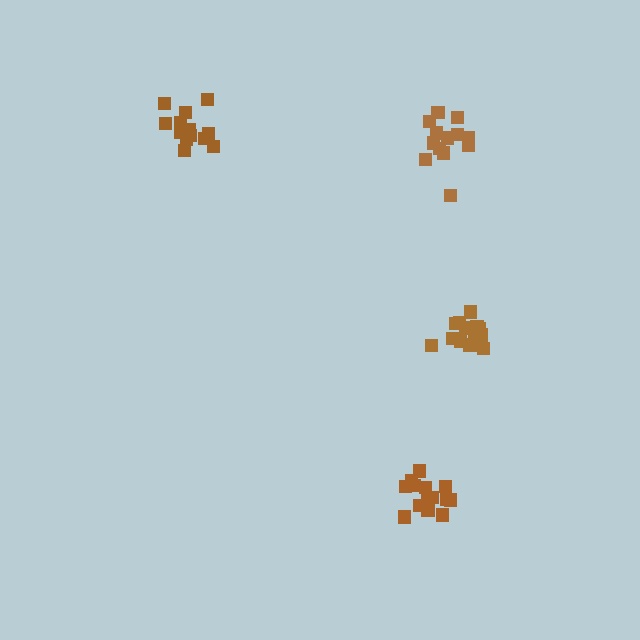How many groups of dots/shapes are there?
There are 4 groups.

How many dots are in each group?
Group 1: 13 dots, Group 2: 14 dots, Group 3: 15 dots, Group 4: 13 dots (55 total).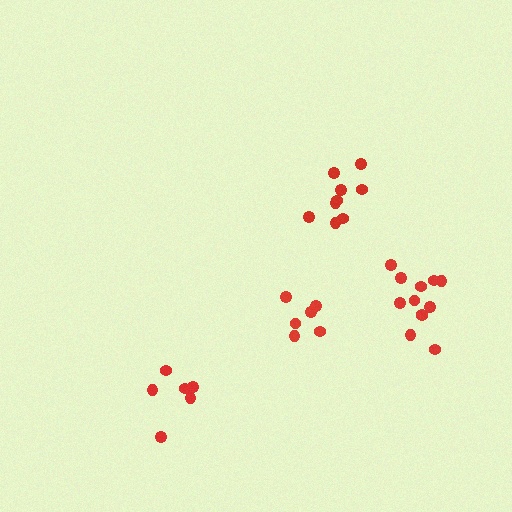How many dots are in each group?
Group 1: 12 dots, Group 2: 6 dots, Group 3: 6 dots, Group 4: 9 dots (33 total).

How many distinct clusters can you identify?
There are 4 distinct clusters.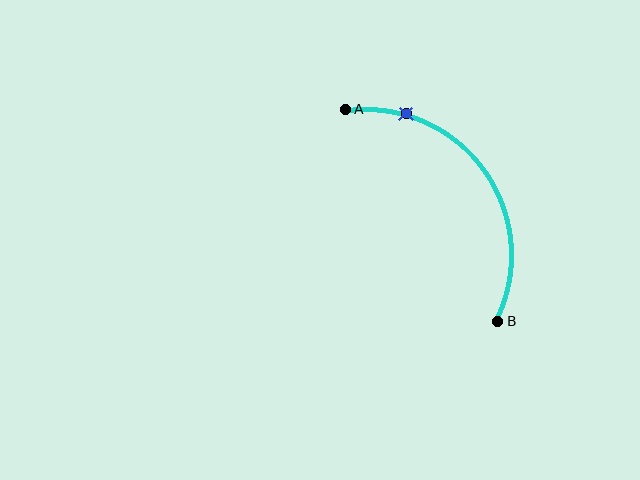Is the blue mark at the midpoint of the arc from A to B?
No. The blue mark lies on the arc but is closer to endpoint A. The arc midpoint would be at the point on the curve equidistant along the arc from both A and B.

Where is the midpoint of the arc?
The arc midpoint is the point on the curve farthest from the straight line joining A and B. It sits above and to the right of that line.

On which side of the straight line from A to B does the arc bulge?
The arc bulges above and to the right of the straight line connecting A and B.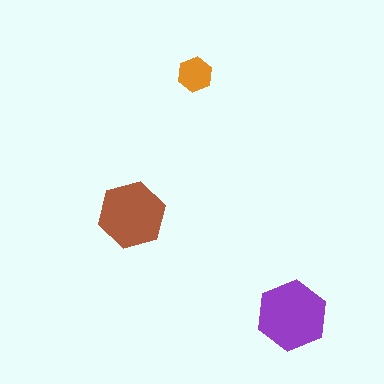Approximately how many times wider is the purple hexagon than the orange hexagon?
About 2 times wider.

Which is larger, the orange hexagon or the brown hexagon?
The brown one.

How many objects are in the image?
There are 3 objects in the image.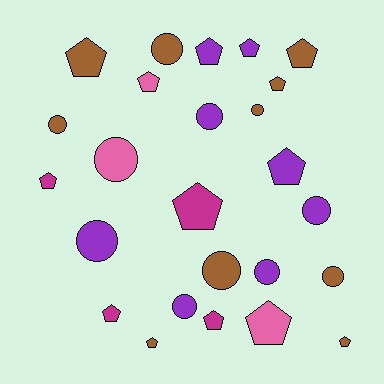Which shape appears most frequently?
Pentagon, with 14 objects.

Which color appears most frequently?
Brown, with 10 objects.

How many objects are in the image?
There are 25 objects.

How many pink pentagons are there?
There are 2 pink pentagons.